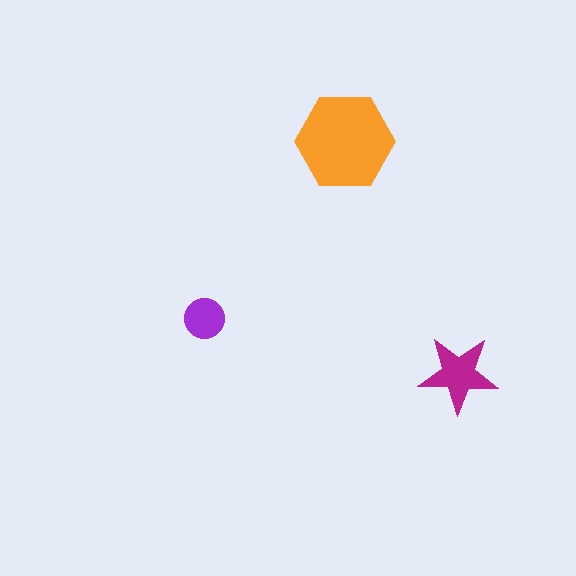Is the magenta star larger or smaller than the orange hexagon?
Smaller.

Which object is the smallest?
The purple circle.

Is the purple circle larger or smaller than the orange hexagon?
Smaller.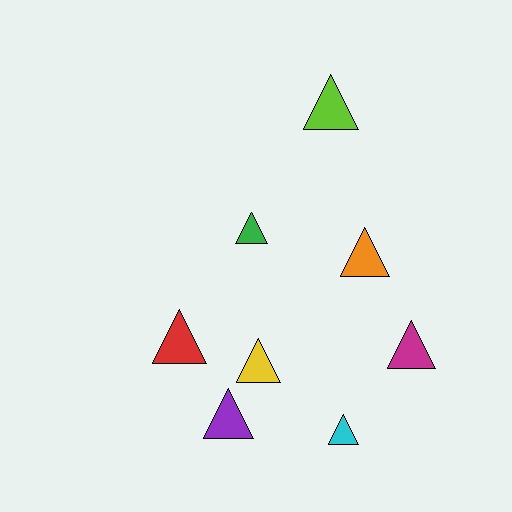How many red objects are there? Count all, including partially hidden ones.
There is 1 red object.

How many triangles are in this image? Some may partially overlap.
There are 8 triangles.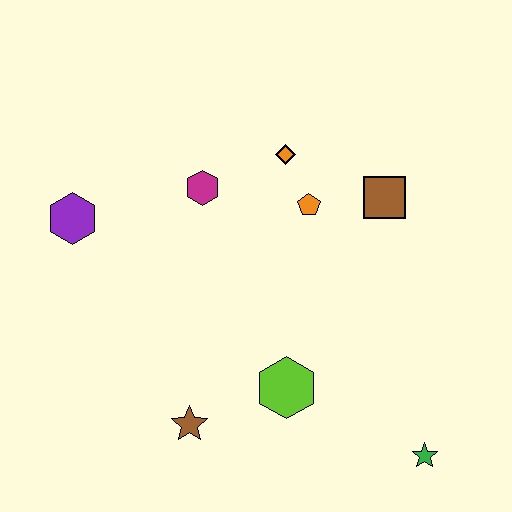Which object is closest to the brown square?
The orange pentagon is closest to the brown square.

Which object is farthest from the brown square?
The purple hexagon is farthest from the brown square.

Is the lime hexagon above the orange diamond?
No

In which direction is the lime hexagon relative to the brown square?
The lime hexagon is below the brown square.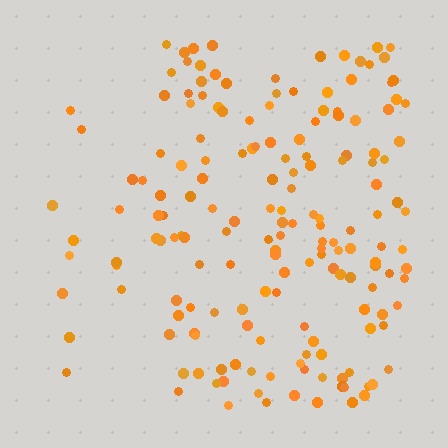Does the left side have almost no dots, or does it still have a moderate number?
Still a moderate number, just noticeably fewer than the right.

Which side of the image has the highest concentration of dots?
The right.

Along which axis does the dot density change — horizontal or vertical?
Horizontal.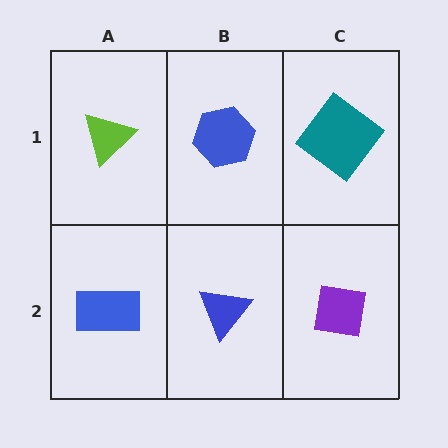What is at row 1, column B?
A blue hexagon.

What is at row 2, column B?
A blue triangle.